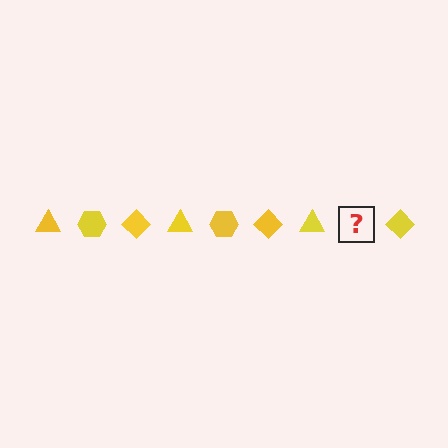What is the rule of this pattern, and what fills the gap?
The rule is that the pattern cycles through triangle, hexagon, diamond shapes in yellow. The gap should be filled with a yellow hexagon.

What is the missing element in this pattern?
The missing element is a yellow hexagon.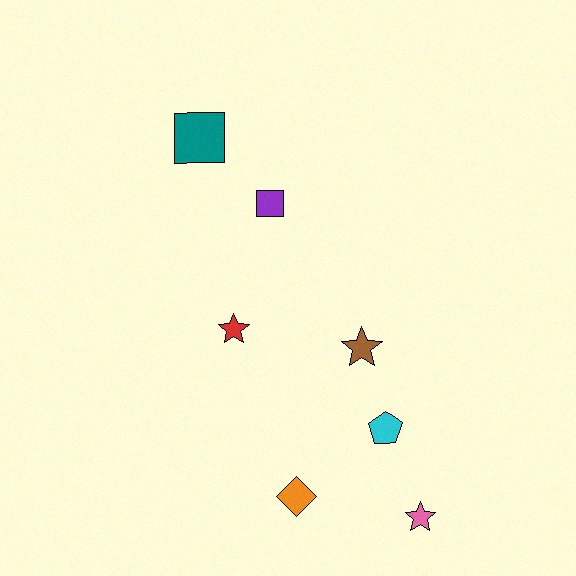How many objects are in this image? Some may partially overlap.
There are 7 objects.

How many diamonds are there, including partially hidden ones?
There is 1 diamond.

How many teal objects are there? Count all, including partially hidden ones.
There is 1 teal object.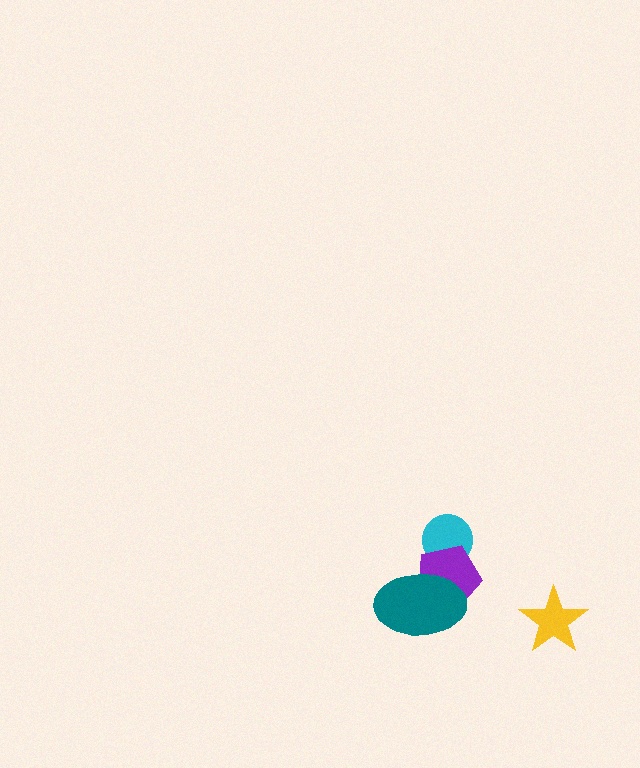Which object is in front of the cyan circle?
The purple pentagon is in front of the cyan circle.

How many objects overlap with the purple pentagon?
2 objects overlap with the purple pentagon.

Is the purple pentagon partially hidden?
Yes, it is partially covered by another shape.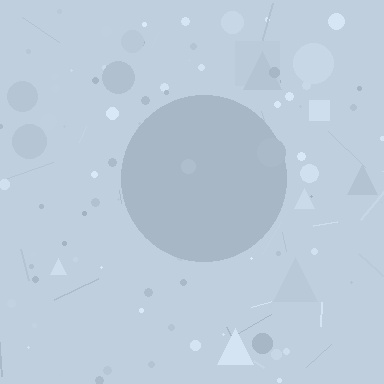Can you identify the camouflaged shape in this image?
The camouflaged shape is a circle.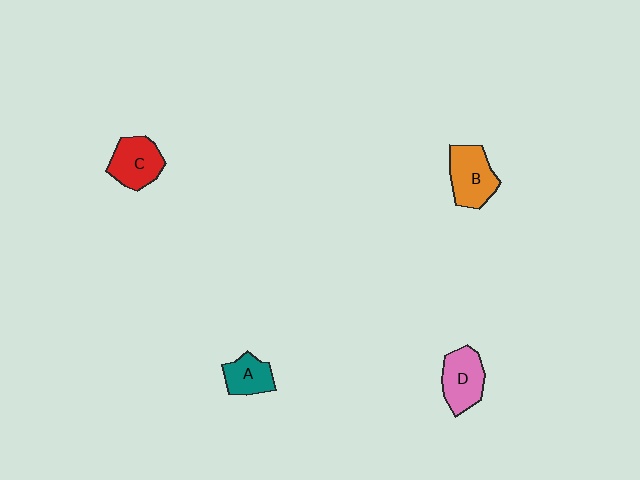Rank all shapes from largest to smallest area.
From largest to smallest: B (orange), C (red), D (pink), A (teal).